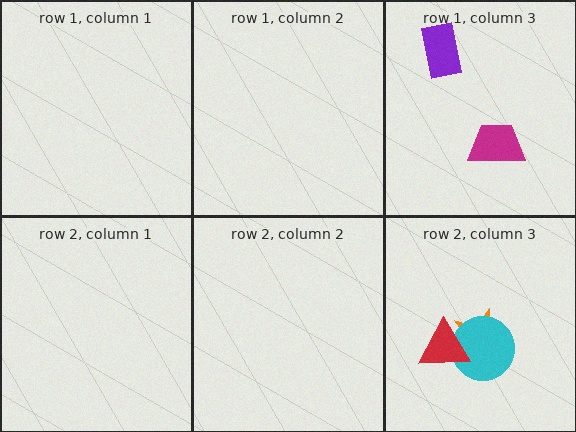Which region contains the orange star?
The row 2, column 3 region.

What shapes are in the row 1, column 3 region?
The magenta trapezoid, the purple rectangle.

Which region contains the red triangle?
The row 2, column 3 region.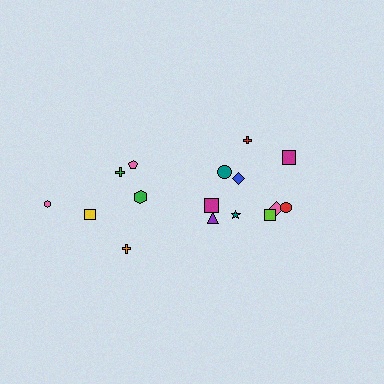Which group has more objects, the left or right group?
The right group.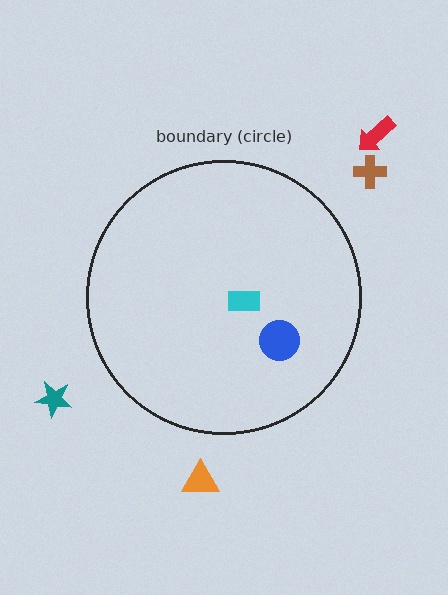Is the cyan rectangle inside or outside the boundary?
Inside.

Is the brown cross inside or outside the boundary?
Outside.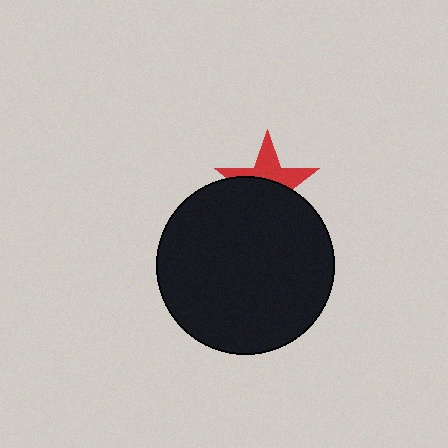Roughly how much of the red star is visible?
A small part of it is visible (roughly 44%).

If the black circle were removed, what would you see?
You would see the complete red star.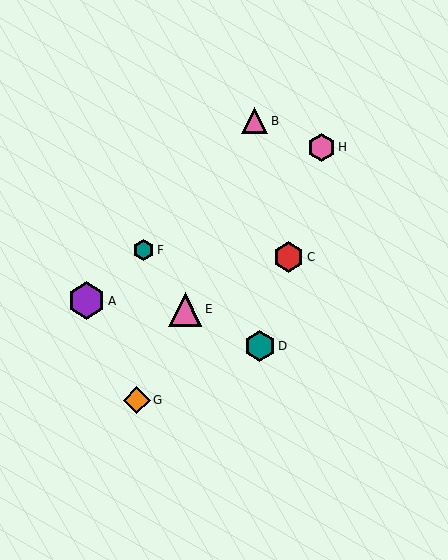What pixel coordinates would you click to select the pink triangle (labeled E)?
Click at (185, 309) to select the pink triangle E.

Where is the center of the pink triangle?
The center of the pink triangle is at (255, 121).